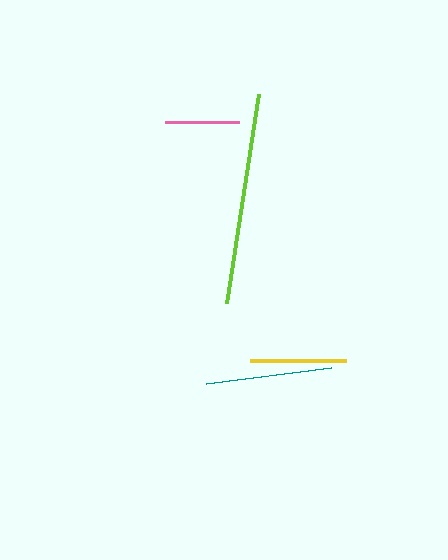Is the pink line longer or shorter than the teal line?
The teal line is longer than the pink line.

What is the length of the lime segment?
The lime segment is approximately 211 pixels long.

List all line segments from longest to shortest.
From longest to shortest: lime, teal, yellow, pink.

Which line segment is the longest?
The lime line is the longest at approximately 211 pixels.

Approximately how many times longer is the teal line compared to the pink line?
The teal line is approximately 1.7 times the length of the pink line.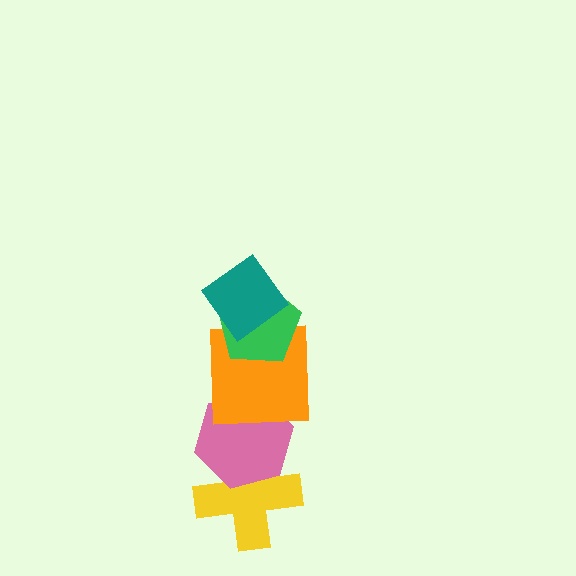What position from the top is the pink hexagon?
The pink hexagon is 4th from the top.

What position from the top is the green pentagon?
The green pentagon is 2nd from the top.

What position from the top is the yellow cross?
The yellow cross is 5th from the top.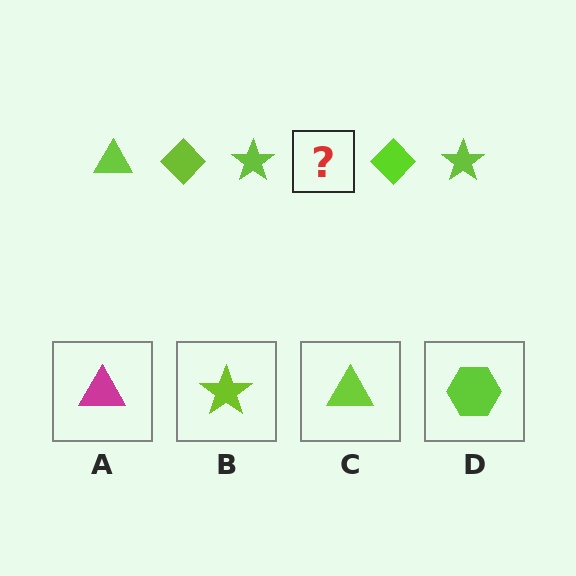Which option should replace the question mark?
Option C.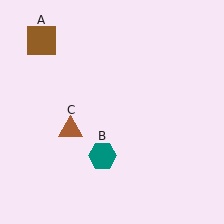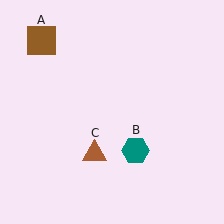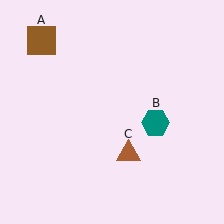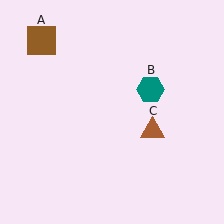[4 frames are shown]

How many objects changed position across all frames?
2 objects changed position: teal hexagon (object B), brown triangle (object C).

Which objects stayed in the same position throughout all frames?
Brown square (object A) remained stationary.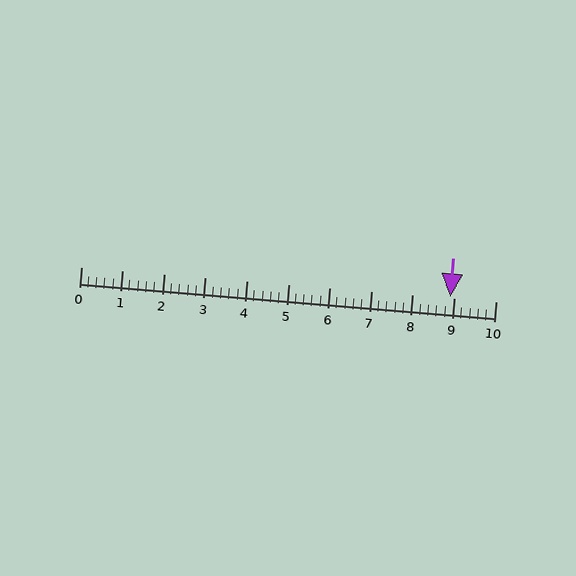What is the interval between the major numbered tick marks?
The major tick marks are spaced 1 units apart.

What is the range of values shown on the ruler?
The ruler shows values from 0 to 10.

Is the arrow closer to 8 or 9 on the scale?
The arrow is closer to 9.